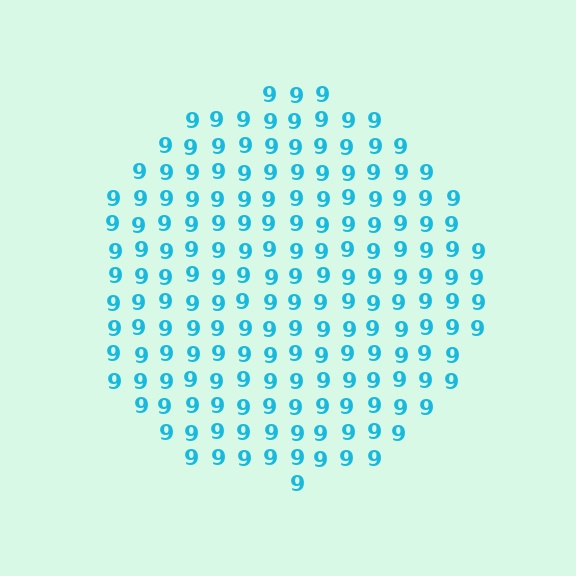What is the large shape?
The large shape is a circle.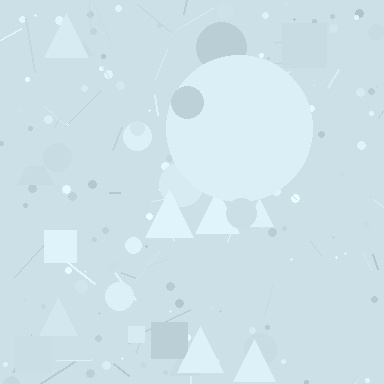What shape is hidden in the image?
A circle is hidden in the image.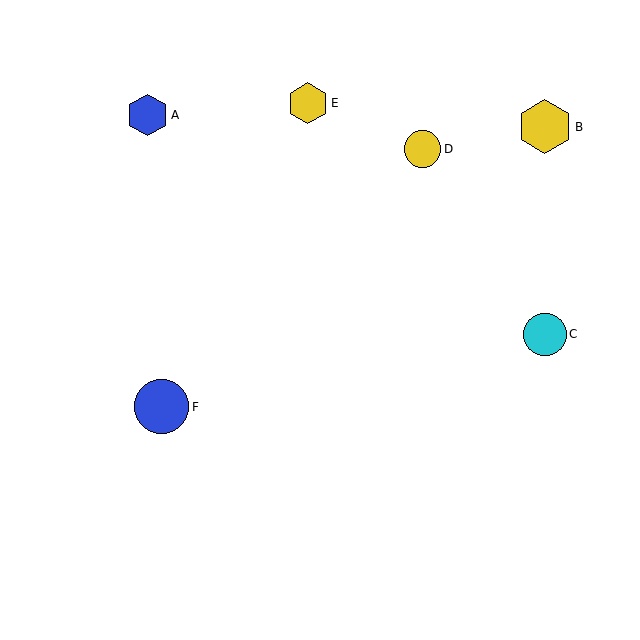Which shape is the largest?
The blue circle (labeled F) is the largest.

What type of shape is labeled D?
Shape D is a yellow circle.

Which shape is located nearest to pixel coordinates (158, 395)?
The blue circle (labeled F) at (162, 407) is nearest to that location.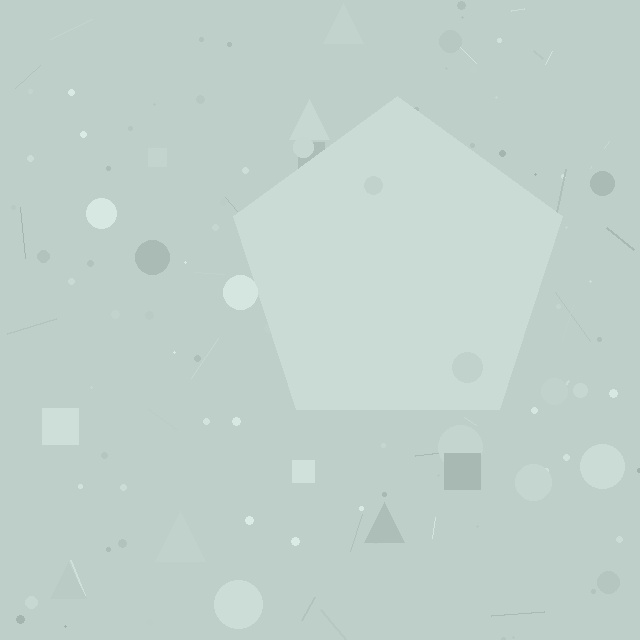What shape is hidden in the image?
A pentagon is hidden in the image.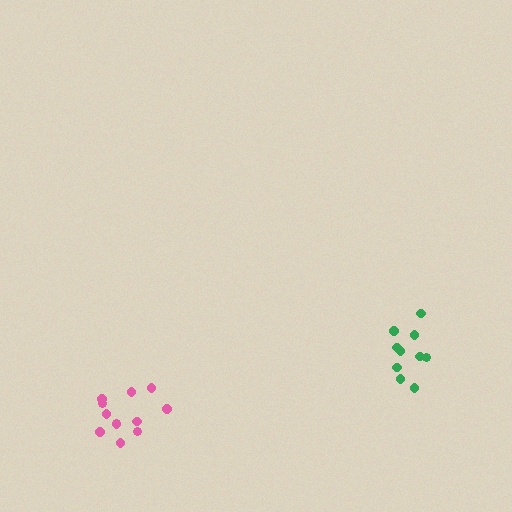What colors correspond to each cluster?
The clusters are colored: pink, green.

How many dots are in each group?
Group 1: 12 dots, Group 2: 10 dots (22 total).